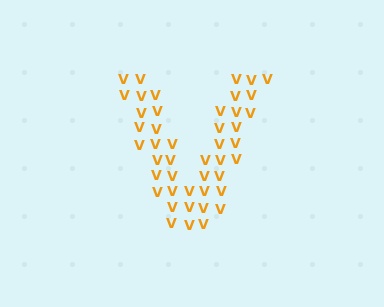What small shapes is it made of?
It is made of small letter V's.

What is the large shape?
The large shape is the letter V.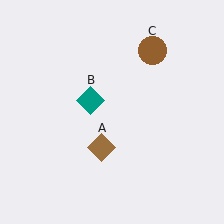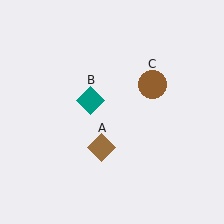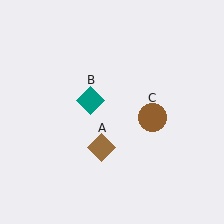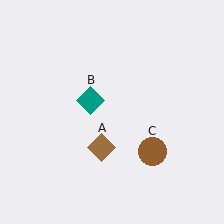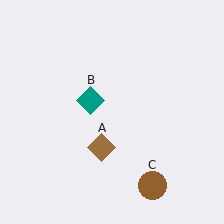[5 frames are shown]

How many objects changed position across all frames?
1 object changed position: brown circle (object C).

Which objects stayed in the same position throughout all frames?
Brown diamond (object A) and teal diamond (object B) remained stationary.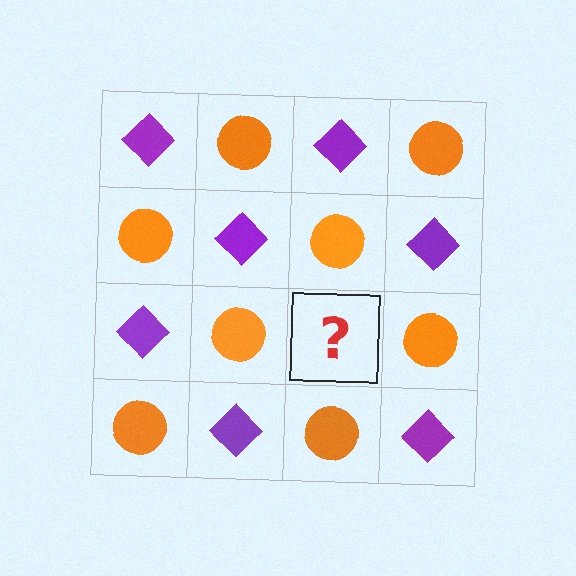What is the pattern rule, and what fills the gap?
The rule is that it alternates purple diamond and orange circle in a checkerboard pattern. The gap should be filled with a purple diamond.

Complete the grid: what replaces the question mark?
The question mark should be replaced with a purple diamond.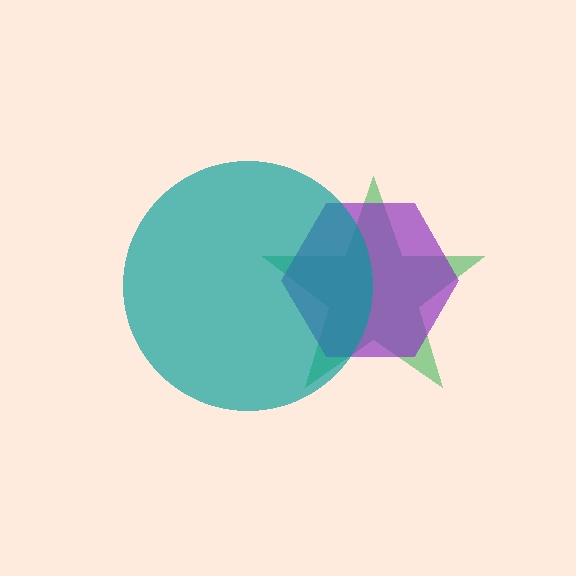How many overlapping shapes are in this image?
There are 3 overlapping shapes in the image.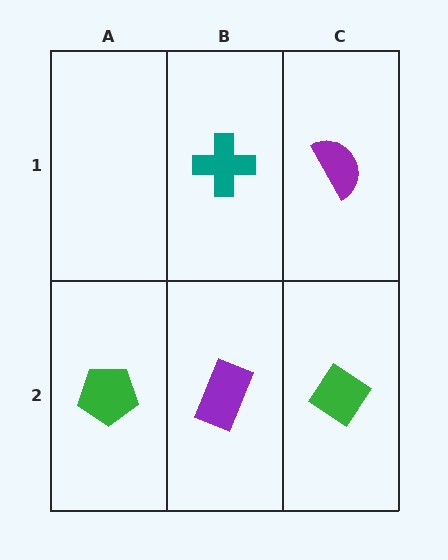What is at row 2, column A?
A green pentagon.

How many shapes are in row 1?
2 shapes.